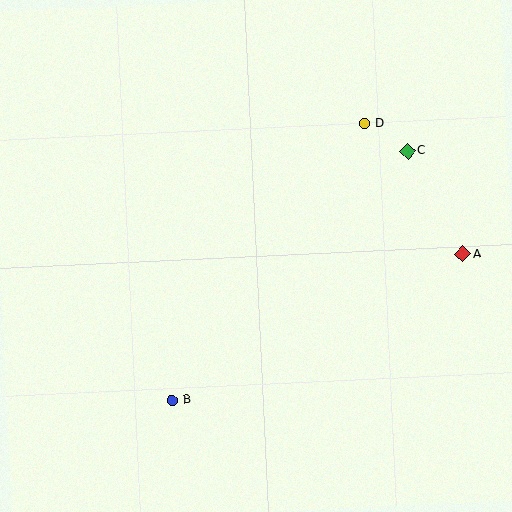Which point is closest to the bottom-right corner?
Point A is closest to the bottom-right corner.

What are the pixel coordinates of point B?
Point B is at (173, 400).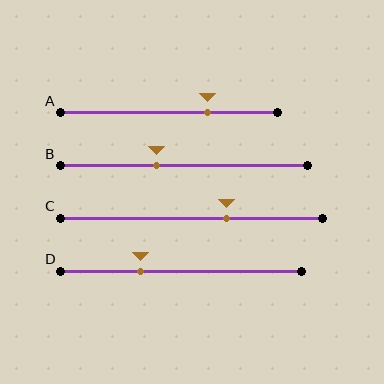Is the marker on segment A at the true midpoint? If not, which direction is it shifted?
No, the marker on segment A is shifted to the right by about 18% of the segment length.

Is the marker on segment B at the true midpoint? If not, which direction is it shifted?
No, the marker on segment B is shifted to the left by about 11% of the segment length.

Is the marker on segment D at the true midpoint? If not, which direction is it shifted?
No, the marker on segment D is shifted to the left by about 17% of the segment length.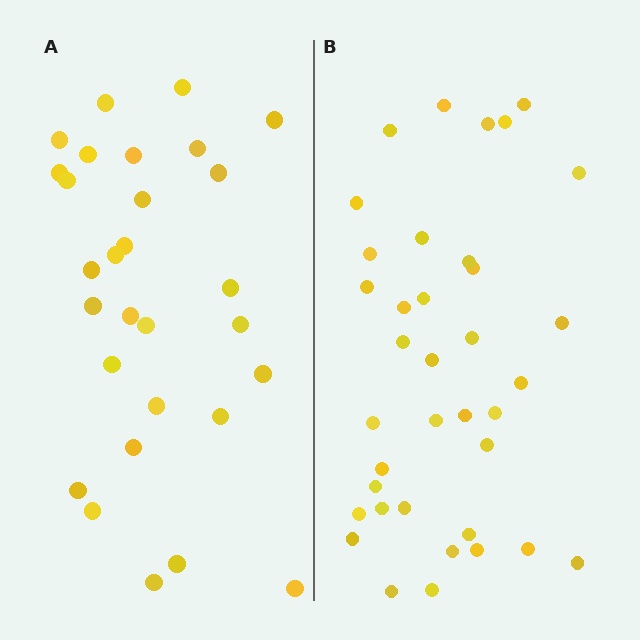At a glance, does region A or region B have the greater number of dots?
Region B (the right region) has more dots.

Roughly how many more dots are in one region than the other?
Region B has roughly 8 or so more dots than region A.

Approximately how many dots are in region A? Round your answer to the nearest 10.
About 30 dots. (The exact count is 29, which rounds to 30.)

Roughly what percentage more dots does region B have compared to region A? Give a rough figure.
About 30% more.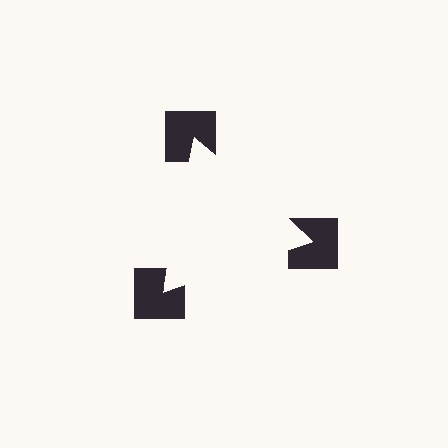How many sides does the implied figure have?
3 sides.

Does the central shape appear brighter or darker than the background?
It typically appears slightly brighter than the background, even though no actual brightness change is drawn.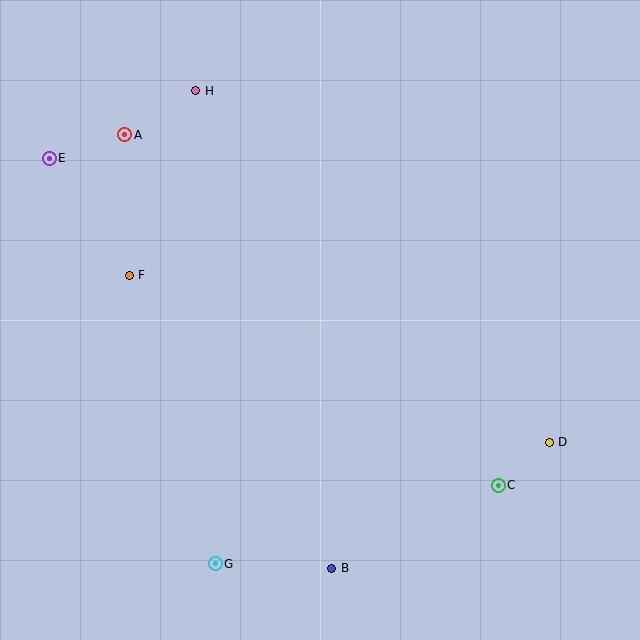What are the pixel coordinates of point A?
Point A is at (125, 135).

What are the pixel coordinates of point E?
Point E is at (49, 158).